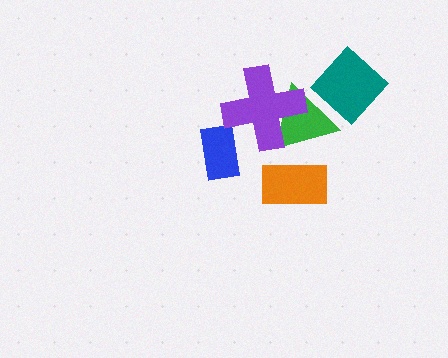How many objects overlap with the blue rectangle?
0 objects overlap with the blue rectangle.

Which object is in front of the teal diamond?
The green triangle is in front of the teal diamond.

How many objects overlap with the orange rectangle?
1 object overlaps with the orange rectangle.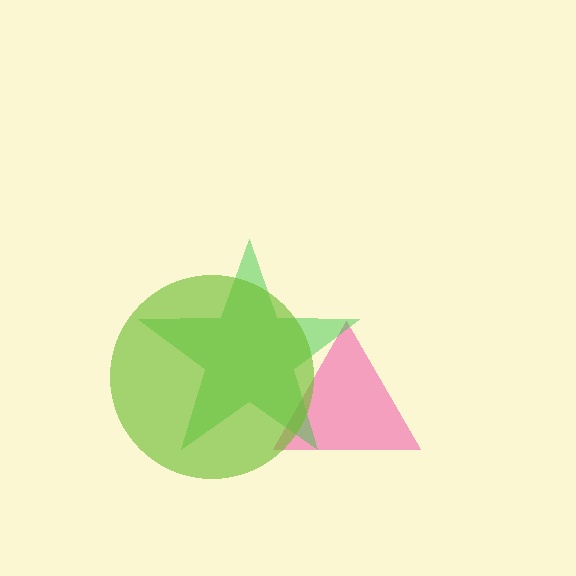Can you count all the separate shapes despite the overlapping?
Yes, there are 3 separate shapes.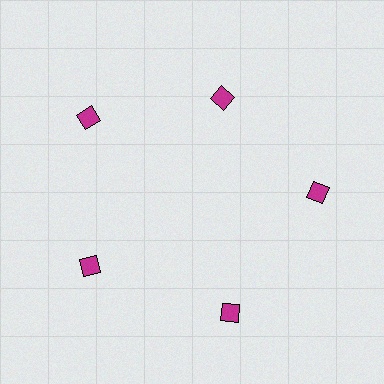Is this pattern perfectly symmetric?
No. The 5 magenta diamonds are arranged in a ring, but one element near the 1 o'clock position is pulled inward toward the center, breaking the 5-fold rotational symmetry.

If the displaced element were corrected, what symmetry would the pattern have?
It would have 5-fold rotational symmetry — the pattern would map onto itself every 72 degrees.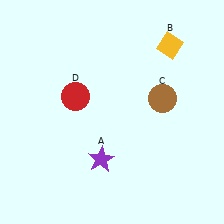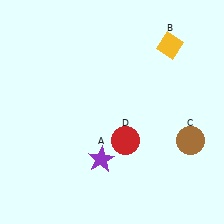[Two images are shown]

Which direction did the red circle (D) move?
The red circle (D) moved right.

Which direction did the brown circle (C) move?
The brown circle (C) moved down.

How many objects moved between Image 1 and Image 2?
2 objects moved between the two images.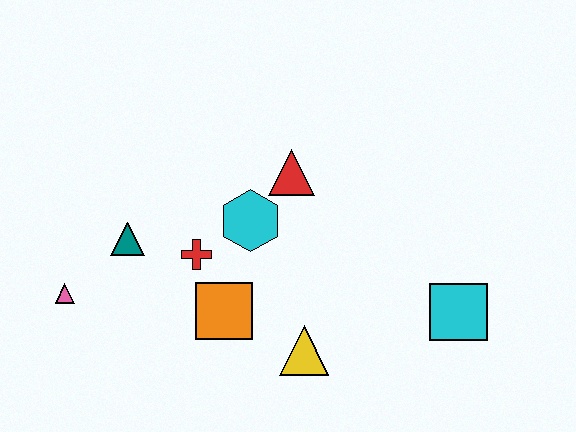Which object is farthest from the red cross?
The cyan square is farthest from the red cross.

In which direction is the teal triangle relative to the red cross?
The teal triangle is to the left of the red cross.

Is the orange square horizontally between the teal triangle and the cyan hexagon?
Yes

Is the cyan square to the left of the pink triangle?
No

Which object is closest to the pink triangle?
The teal triangle is closest to the pink triangle.